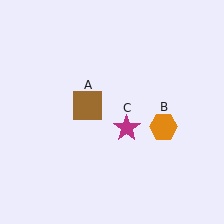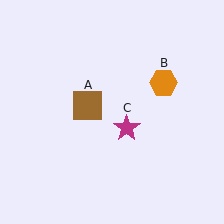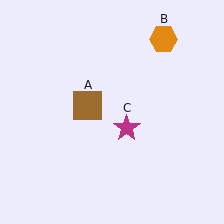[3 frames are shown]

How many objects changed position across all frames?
1 object changed position: orange hexagon (object B).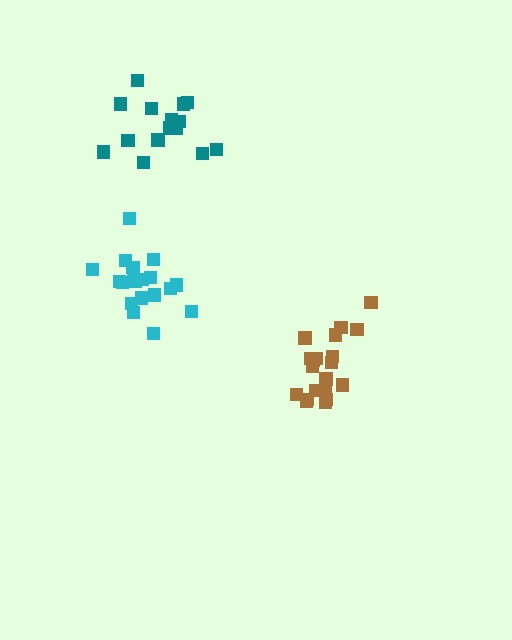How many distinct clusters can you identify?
There are 3 distinct clusters.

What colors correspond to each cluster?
The clusters are colored: brown, teal, cyan.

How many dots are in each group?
Group 1: 20 dots, Group 2: 16 dots, Group 3: 19 dots (55 total).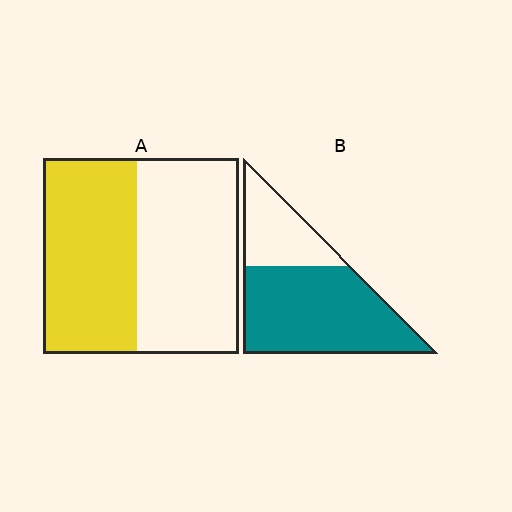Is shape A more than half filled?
Roughly half.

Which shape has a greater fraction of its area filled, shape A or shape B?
Shape B.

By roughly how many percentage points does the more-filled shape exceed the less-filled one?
By roughly 20 percentage points (B over A).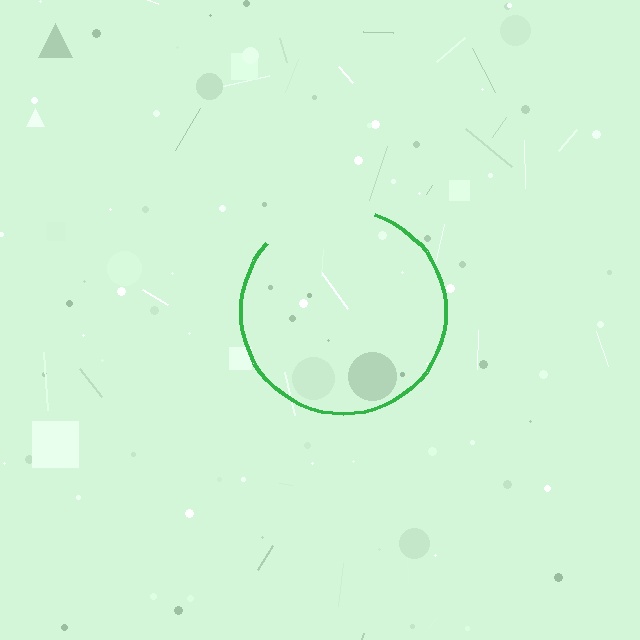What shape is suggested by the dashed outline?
The dashed outline suggests a circle.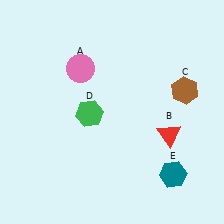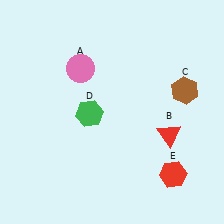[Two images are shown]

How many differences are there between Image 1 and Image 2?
There is 1 difference between the two images.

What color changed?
The hexagon (E) changed from teal in Image 1 to red in Image 2.